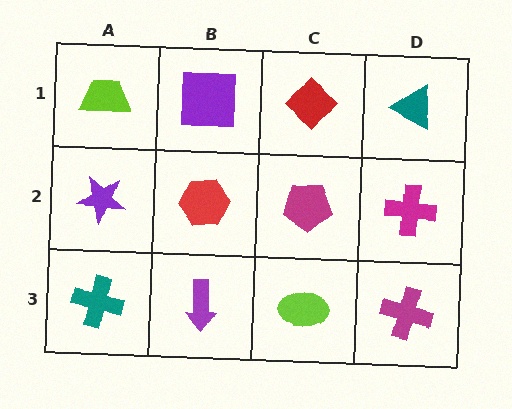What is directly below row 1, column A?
A purple star.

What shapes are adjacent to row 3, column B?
A red hexagon (row 2, column B), a teal cross (row 3, column A), a lime ellipse (row 3, column C).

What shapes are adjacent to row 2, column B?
A purple square (row 1, column B), a purple arrow (row 3, column B), a purple star (row 2, column A), a magenta pentagon (row 2, column C).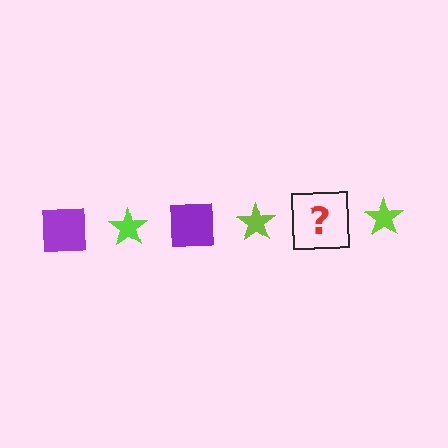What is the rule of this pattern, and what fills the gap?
The rule is that the pattern alternates between purple square and lime star. The gap should be filled with a purple square.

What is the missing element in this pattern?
The missing element is a purple square.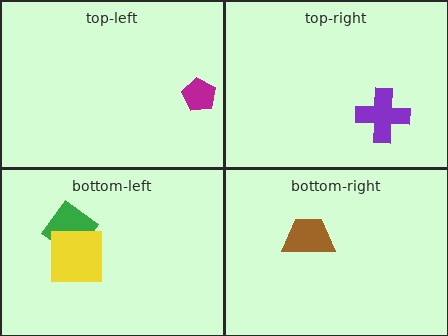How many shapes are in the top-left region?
1.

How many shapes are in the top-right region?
1.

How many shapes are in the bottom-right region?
1.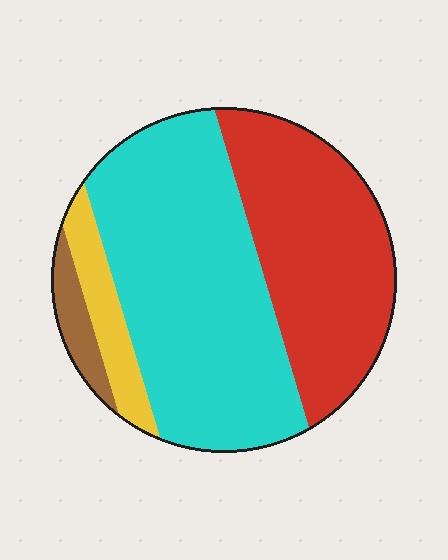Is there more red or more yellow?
Red.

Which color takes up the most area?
Cyan, at roughly 50%.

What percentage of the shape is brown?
Brown takes up less than a sixth of the shape.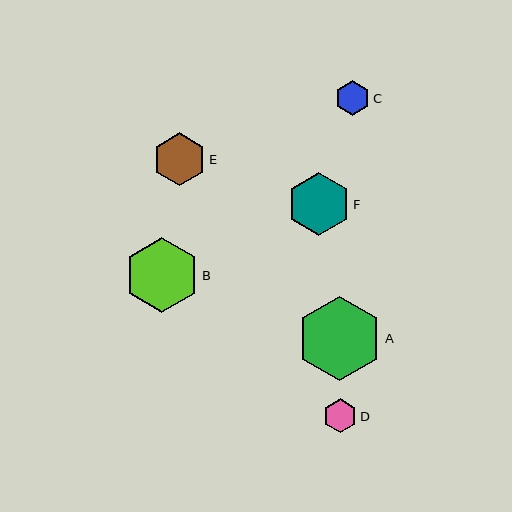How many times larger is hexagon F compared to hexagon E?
Hexagon F is approximately 1.2 times the size of hexagon E.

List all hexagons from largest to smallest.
From largest to smallest: A, B, F, E, C, D.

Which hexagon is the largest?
Hexagon A is the largest with a size of approximately 85 pixels.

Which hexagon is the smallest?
Hexagon D is the smallest with a size of approximately 34 pixels.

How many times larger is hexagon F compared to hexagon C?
Hexagon F is approximately 1.8 times the size of hexagon C.